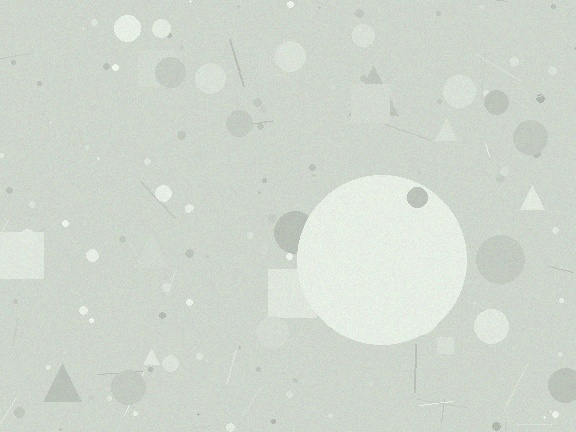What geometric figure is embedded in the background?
A circle is embedded in the background.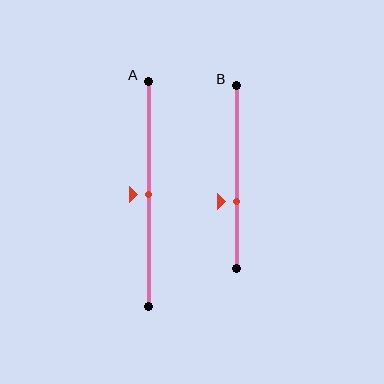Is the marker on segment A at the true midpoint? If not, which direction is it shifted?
Yes, the marker on segment A is at the true midpoint.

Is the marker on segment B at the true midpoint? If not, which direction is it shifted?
No, the marker on segment B is shifted downward by about 13% of the segment length.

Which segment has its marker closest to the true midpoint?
Segment A has its marker closest to the true midpoint.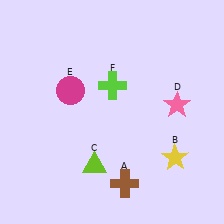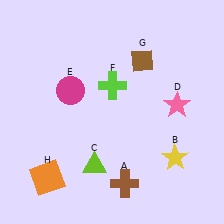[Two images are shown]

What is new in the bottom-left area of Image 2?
An orange square (H) was added in the bottom-left area of Image 2.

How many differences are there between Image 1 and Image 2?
There are 2 differences between the two images.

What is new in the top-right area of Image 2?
A brown diamond (G) was added in the top-right area of Image 2.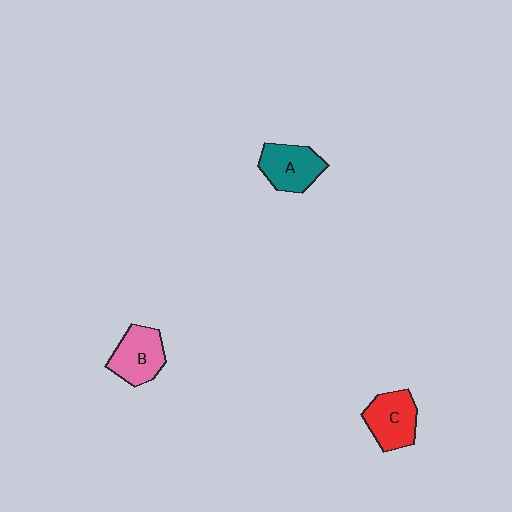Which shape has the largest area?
Shape C (red).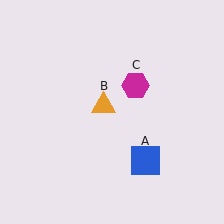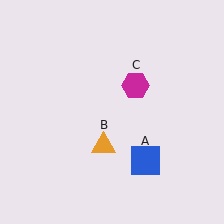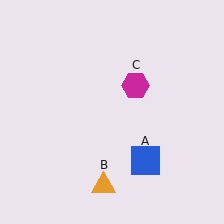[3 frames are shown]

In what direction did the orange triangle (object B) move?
The orange triangle (object B) moved down.